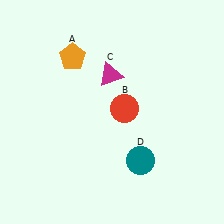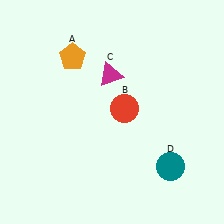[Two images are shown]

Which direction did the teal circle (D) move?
The teal circle (D) moved right.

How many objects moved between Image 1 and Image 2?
1 object moved between the two images.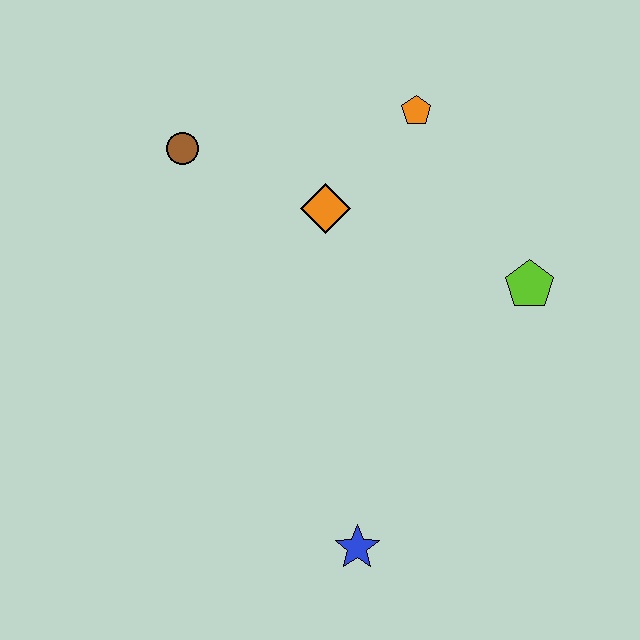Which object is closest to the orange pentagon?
The orange diamond is closest to the orange pentagon.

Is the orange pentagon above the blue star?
Yes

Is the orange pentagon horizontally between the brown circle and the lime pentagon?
Yes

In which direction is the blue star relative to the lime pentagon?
The blue star is below the lime pentagon.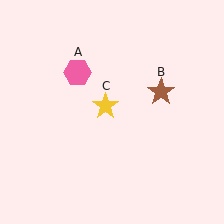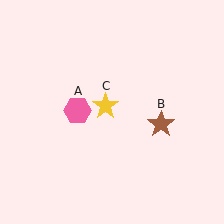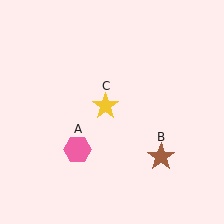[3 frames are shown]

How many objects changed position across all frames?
2 objects changed position: pink hexagon (object A), brown star (object B).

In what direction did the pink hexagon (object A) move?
The pink hexagon (object A) moved down.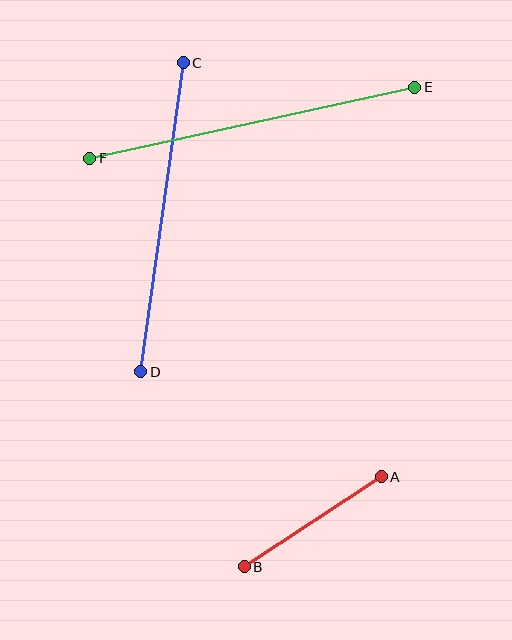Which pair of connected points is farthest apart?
Points E and F are farthest apart.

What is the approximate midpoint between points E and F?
The midpoint is at approximately (252, 123) pixels.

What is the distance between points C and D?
The distance is approximately 312 pixels.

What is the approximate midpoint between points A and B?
The midpoint is at approximately (313, 522) pixels.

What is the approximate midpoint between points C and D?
The midpoint is at approximately (162, 217) pixels.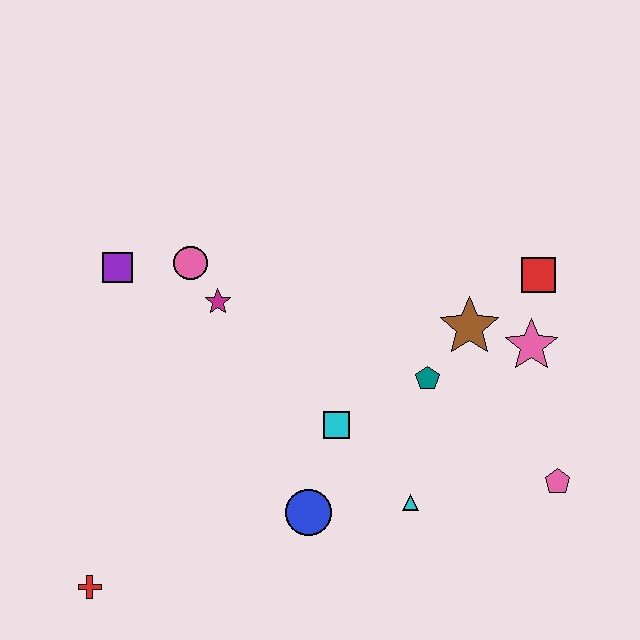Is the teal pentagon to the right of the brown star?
No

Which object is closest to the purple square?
The pink circle is closest to the purple square.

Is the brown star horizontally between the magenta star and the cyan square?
No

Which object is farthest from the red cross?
The red square is farthest from the red cross.